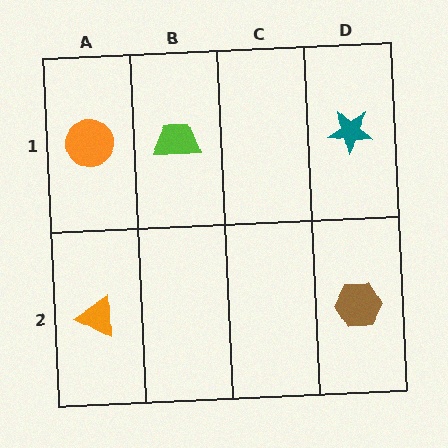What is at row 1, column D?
A teal star.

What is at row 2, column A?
An orange triangle.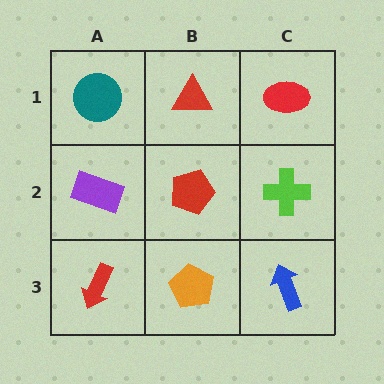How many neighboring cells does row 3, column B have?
3.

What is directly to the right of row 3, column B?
A blue arrow.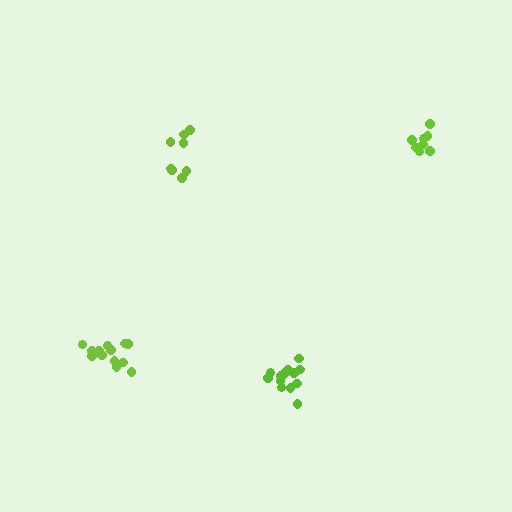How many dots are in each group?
Group 1: 13 dots, Group 2: 8 dots, Group 3: 8 dots, Group 4: 13 dots (42 total).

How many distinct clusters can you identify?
There are 4 distinct clusters.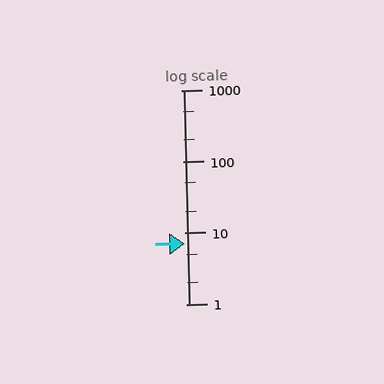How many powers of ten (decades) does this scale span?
The scale spans 3 decades, from 1 to 1000.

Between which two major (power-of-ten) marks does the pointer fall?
The pointer is between 1 and 10.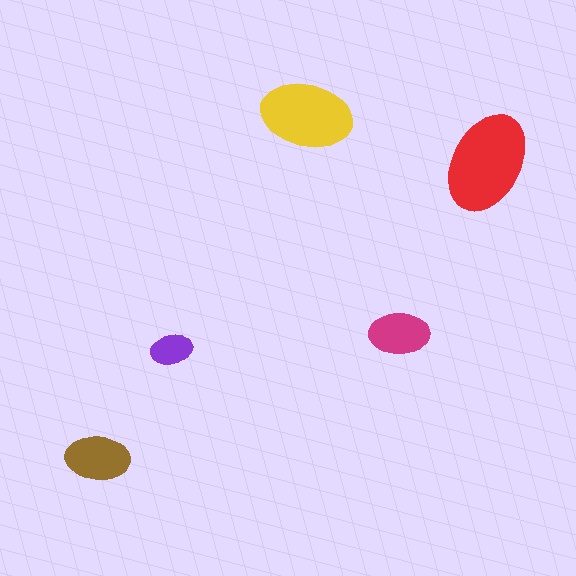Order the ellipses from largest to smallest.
the red one, the yellow one, the brown one, the magenta one, the purple one.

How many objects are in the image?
There are 5 objects in the image.